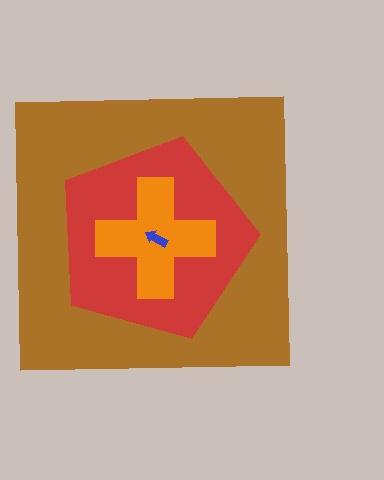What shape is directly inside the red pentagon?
The orange cross.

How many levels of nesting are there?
4.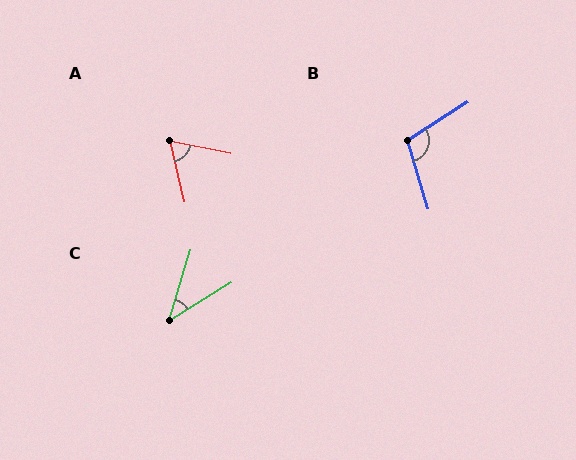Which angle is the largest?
B, at approximately 106 degrees.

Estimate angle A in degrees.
Approximately 65 degrees.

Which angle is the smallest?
C, at approximately 41 degrees.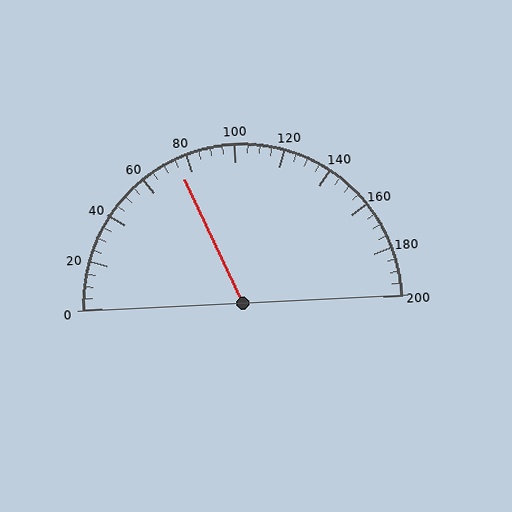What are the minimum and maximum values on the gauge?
The gauge ranges from 0 to 200.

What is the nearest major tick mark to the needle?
The nearest major tick mark is 80.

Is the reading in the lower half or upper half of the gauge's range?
The reading is in the lower half of the range (0 to 200).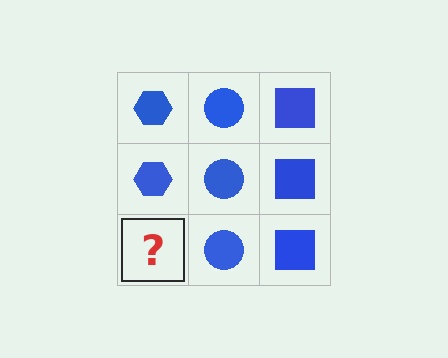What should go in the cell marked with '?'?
The missing cell should contain a blue hexagon.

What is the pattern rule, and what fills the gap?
The rule is that each column has a consistent shape. The gap should be filled with a blue hexagon.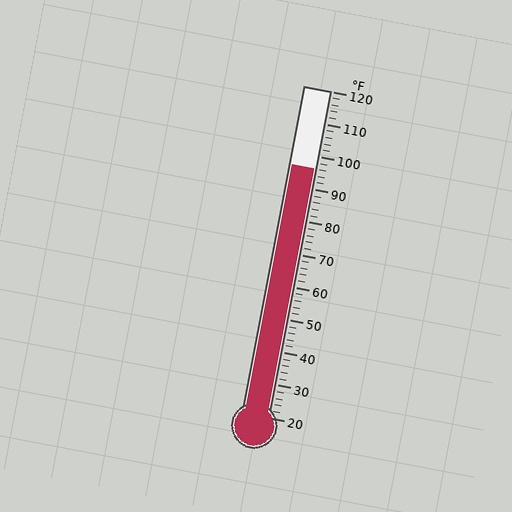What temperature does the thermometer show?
The thermometer shows approximately 96°F.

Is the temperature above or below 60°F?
The temperature is above 60°F.